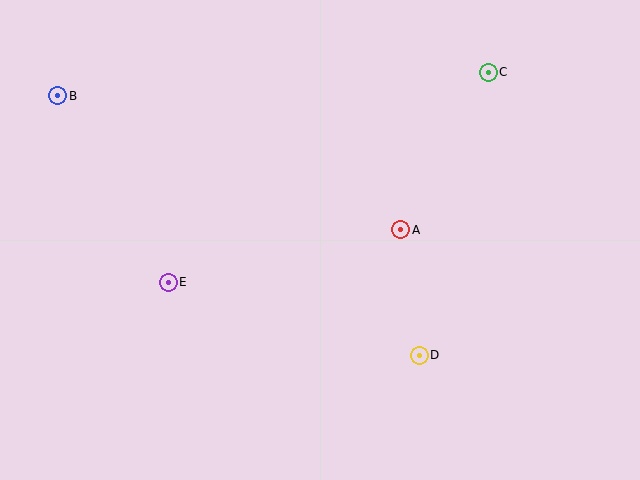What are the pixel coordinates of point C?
Point C is at (488, 72).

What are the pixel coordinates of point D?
Point D is at (419, 355).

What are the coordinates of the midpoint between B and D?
The midpoint between B and D is at (239, 226).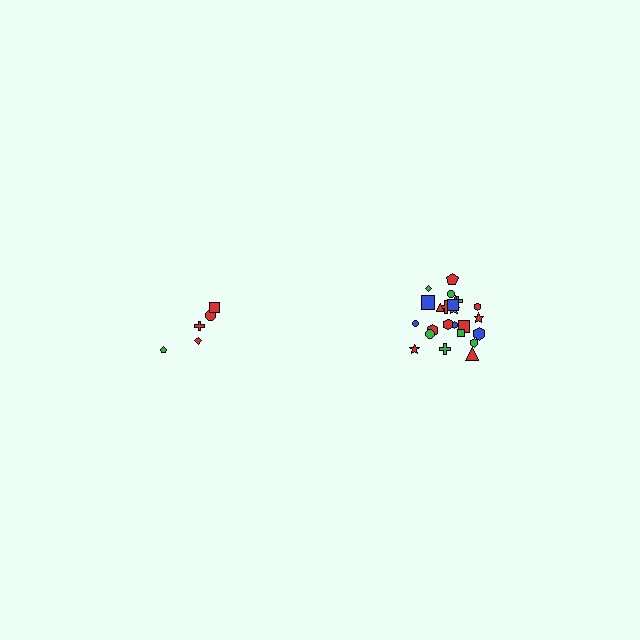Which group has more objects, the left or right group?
The right group.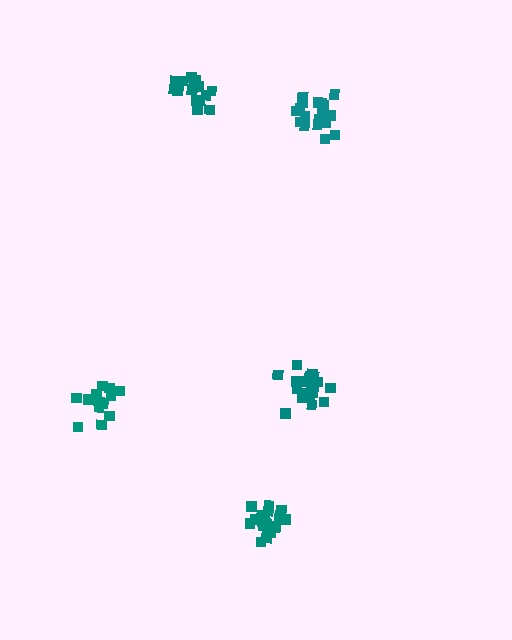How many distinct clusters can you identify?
There are 5 distinct clusters.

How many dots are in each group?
Group 1: 15 dots, Group 2: 20 dots, Group 3: 20 dots, Group 4: 20 dots, Group 5: 15 dots (90 total).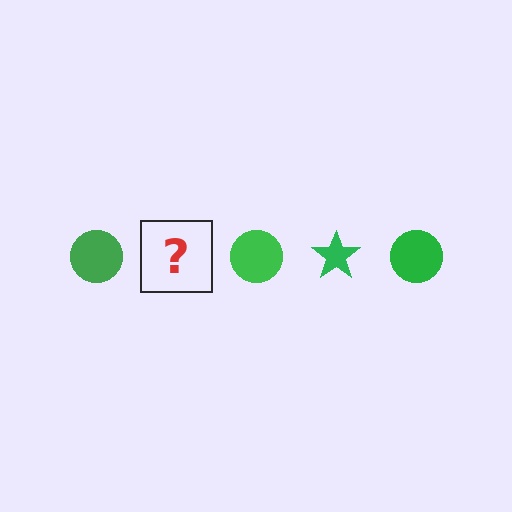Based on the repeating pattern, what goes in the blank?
The blank should be a green star.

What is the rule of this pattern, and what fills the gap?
The rule is that the pattern cycles through circle, star shapes in green. The gap should be filled with a green star.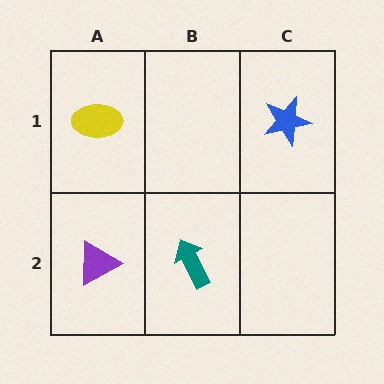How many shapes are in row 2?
2 shapes.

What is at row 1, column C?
A blue star.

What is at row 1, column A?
A yellow ellipse.